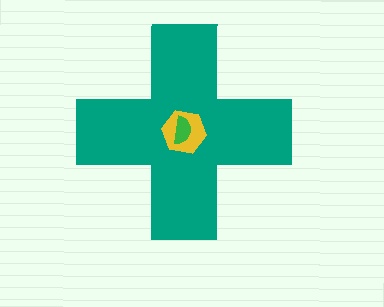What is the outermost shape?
The teal cross.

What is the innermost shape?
The green semicircle.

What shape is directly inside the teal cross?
The yellow hexagon.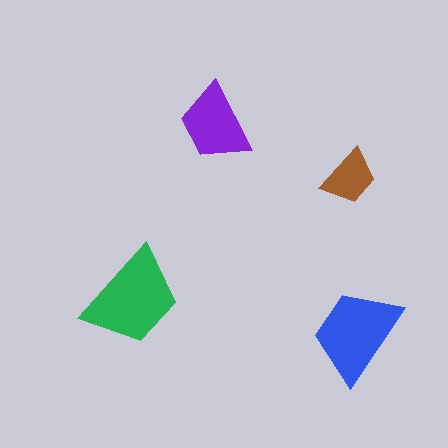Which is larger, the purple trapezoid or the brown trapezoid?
The purple one.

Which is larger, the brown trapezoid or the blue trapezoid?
The blue one.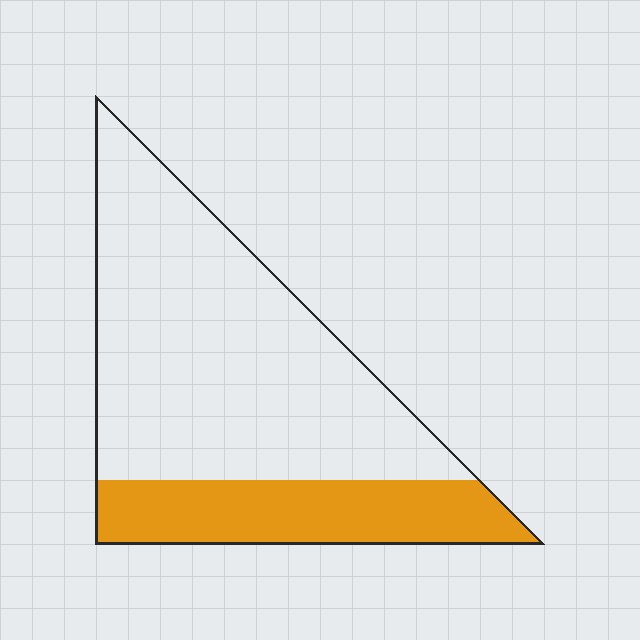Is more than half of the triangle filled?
No.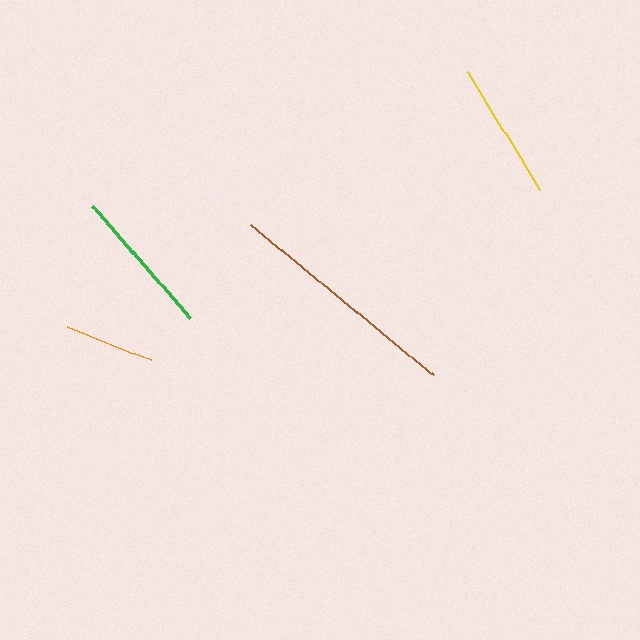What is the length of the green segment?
The green segment is approximately 149 pixels long.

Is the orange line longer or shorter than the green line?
The green line is longer than the orange line.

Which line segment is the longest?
The brown line is the longest at approximately 237 pixels.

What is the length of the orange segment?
The orange segment is approximately 90 pixels long.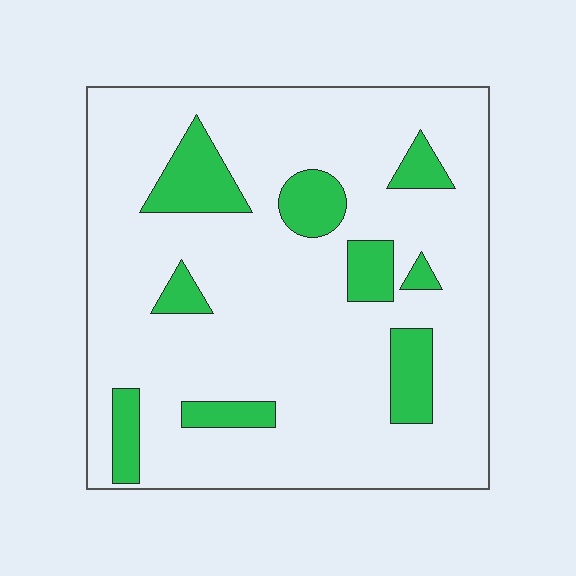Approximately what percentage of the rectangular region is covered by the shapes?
Approximately 15%.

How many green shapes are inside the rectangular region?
9.